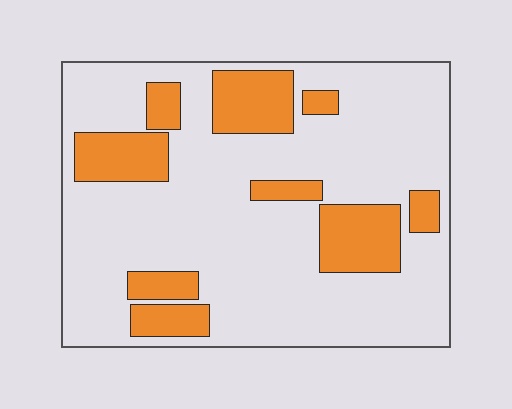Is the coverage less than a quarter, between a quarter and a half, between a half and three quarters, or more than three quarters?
Less than a quarter.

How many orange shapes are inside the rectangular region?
9.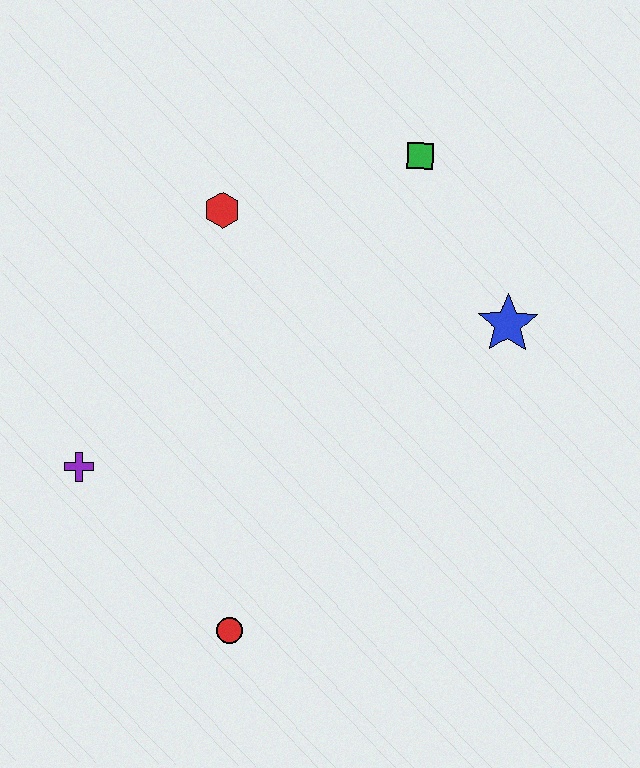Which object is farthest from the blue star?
The purple cross is farthest from the blue star.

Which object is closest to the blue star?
The green square is closest to the blue star.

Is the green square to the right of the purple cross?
Yes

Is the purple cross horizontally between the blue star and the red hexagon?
No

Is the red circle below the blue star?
Yes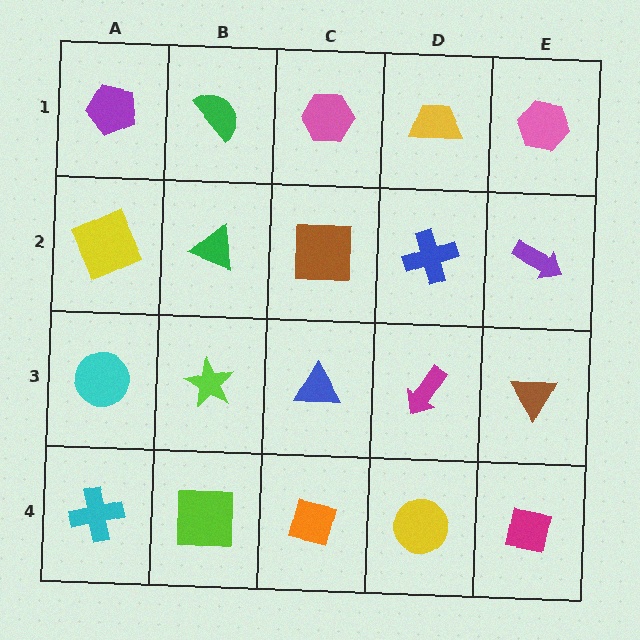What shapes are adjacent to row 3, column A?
A yellow square (row 2, column A), a cyan cross (row 4, column A), a lime star (row 3, column B).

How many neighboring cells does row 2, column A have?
3.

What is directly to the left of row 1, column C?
A green semicircle.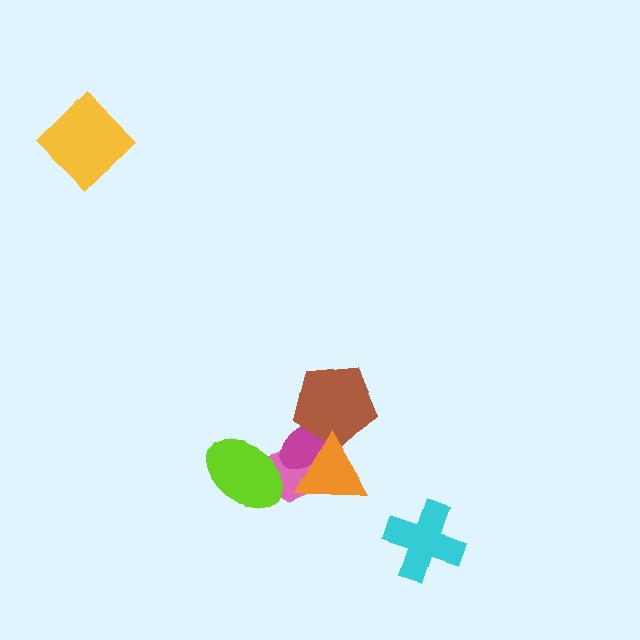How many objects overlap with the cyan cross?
0 objects overlap with the cyan cross.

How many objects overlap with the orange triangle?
3 objects overlap with the orange triangle.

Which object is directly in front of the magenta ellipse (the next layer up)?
The brown pentagon is directly in front of the magenta ellipse.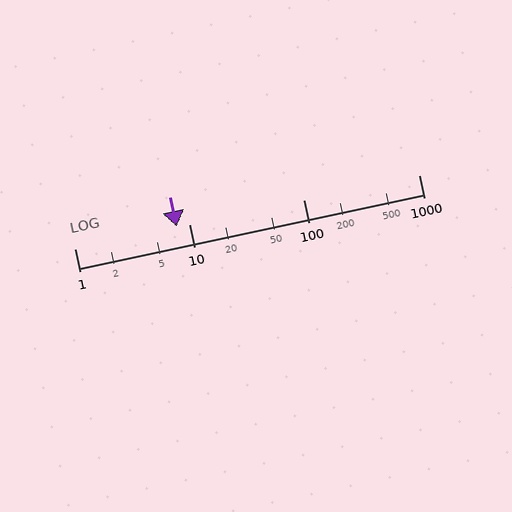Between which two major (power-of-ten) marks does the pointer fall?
The pointer is between 1 and 10.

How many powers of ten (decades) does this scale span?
The scale spans 3 decades, from 1 to 1000.